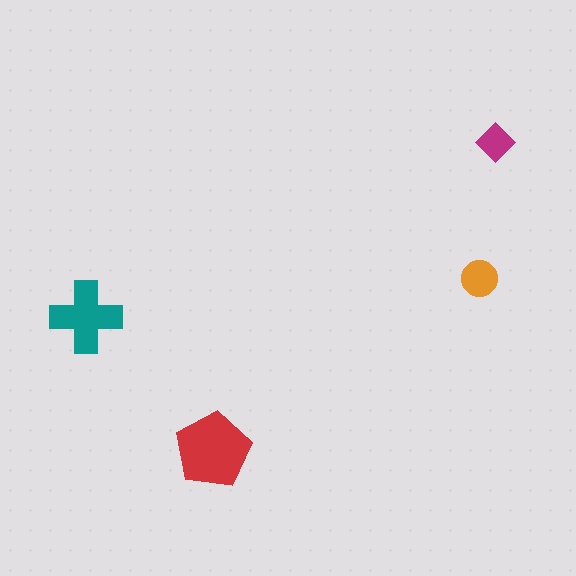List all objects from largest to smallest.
The red pentagon, the teal cross, the orange circle, the magenta diamond.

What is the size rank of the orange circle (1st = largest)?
3rd.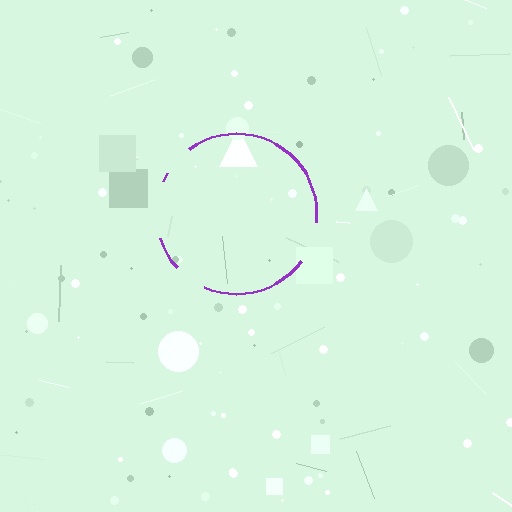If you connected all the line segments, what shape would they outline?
They would outline a circle.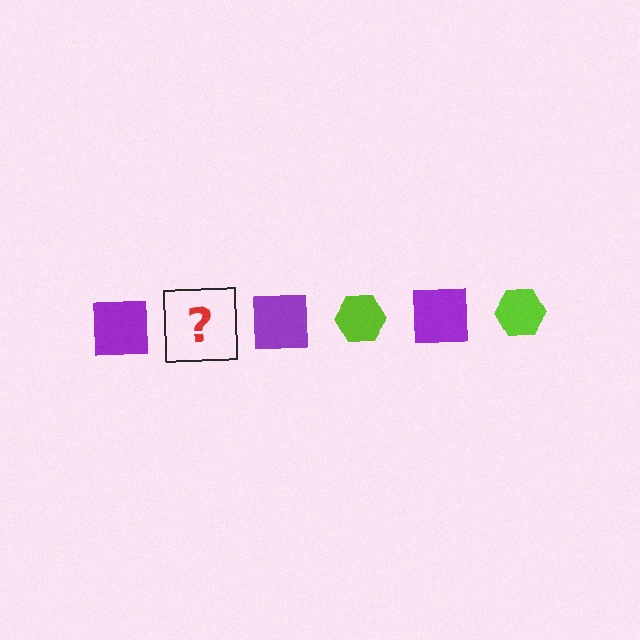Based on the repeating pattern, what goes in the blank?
The blank should be a lime hexagon.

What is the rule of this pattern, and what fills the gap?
The rule is that the pattern alternates between purple square and lime hexagon. The gap should be filled with a lime hexagon.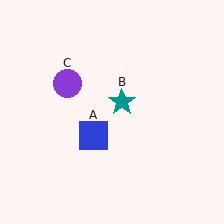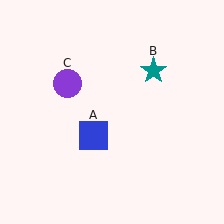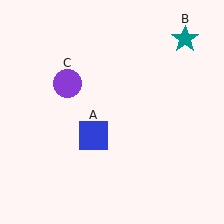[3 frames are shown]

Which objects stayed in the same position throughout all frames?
Blue square (object A) and purple circle (object C) remained stationary.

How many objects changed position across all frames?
1 object changed position: teal star (object B).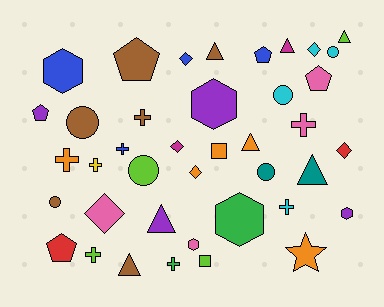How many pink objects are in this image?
There are 4 pink objects.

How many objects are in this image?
There are 40 objects.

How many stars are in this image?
There is 1 star.